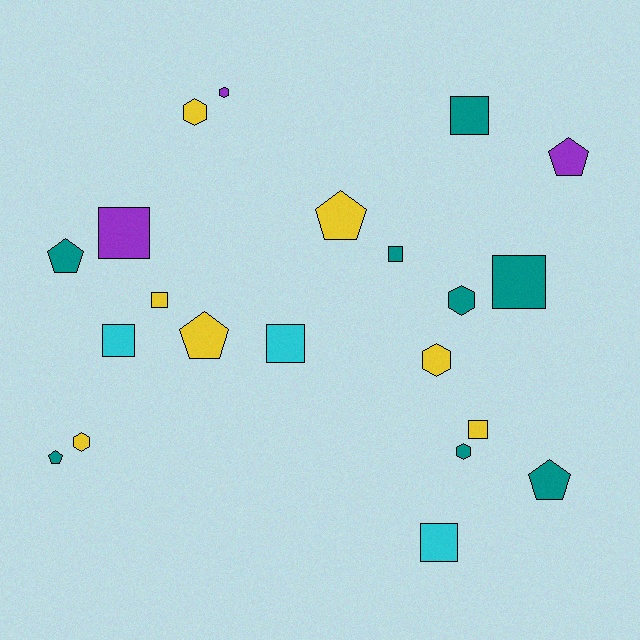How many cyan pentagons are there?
There are no cyan pentagons.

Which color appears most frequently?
Teal, with 8 objects.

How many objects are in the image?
There are 21 objects.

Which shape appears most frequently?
Square, with 9 objects.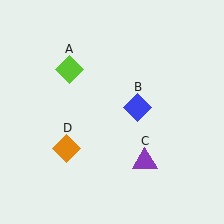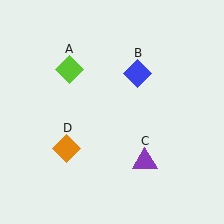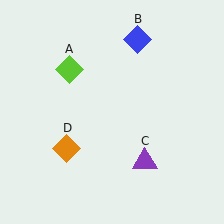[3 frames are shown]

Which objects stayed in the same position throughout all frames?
Lime diamond (object A) and purple triangle (object C) and orange diamond (object D) remained stationary.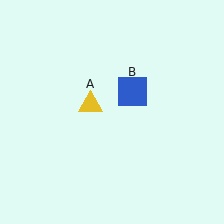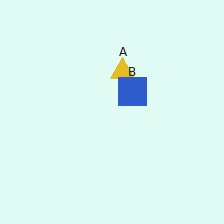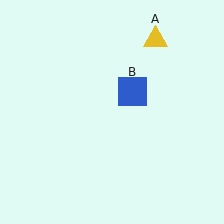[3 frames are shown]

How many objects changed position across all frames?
1 object changed position: yellow triangle (object A).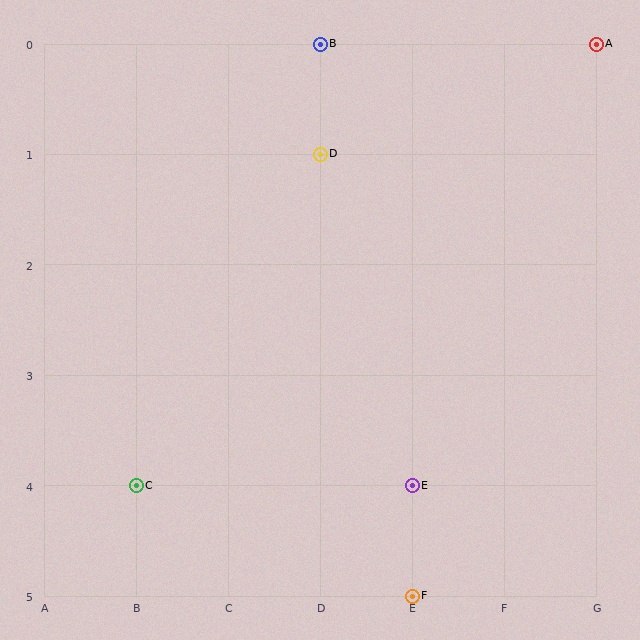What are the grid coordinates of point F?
Point F is at grid coordinates (E, 5).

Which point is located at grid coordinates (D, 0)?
Point B is at (D, 0).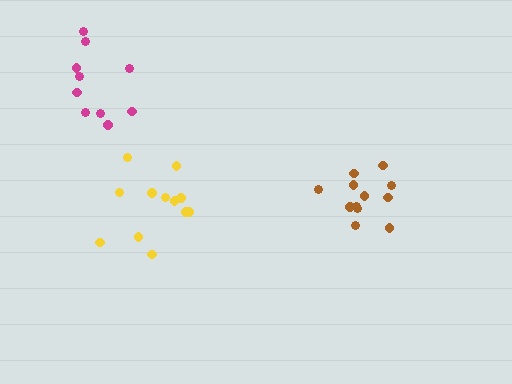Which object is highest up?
The magenta cluster is topmost.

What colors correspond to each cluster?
The clusters are colored: yellow, brown, magenta.